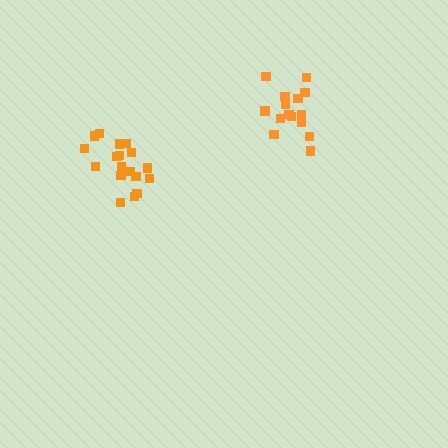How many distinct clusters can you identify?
There are 2 distinct clusters.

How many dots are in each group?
Group 1: 18 dots, Group 2: 15 dots (33 total).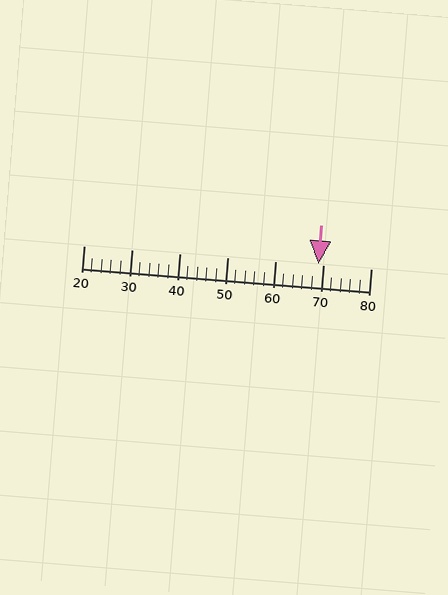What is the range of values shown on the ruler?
The ruler shows values from 20 to 80.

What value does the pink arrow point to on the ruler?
The pink arrow points to approximately 69.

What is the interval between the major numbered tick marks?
The major tick marks are spaced 10 units apart.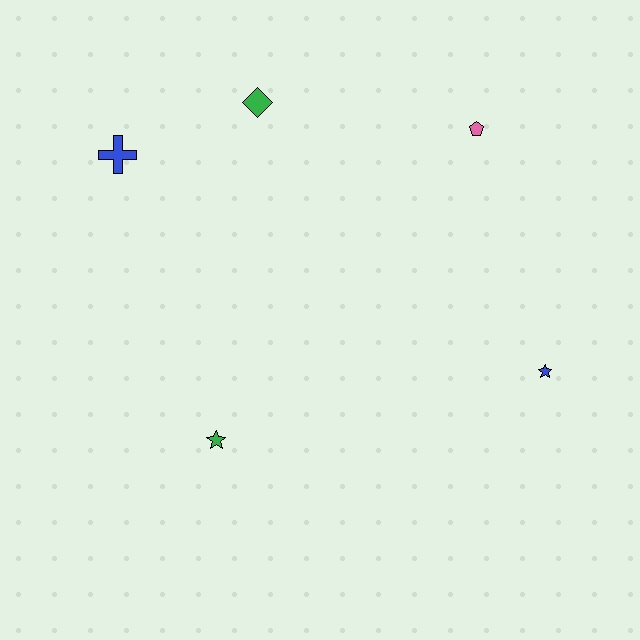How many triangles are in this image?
There are no triangles.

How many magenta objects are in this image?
There are no magenta objects.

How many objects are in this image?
There are 5 objects.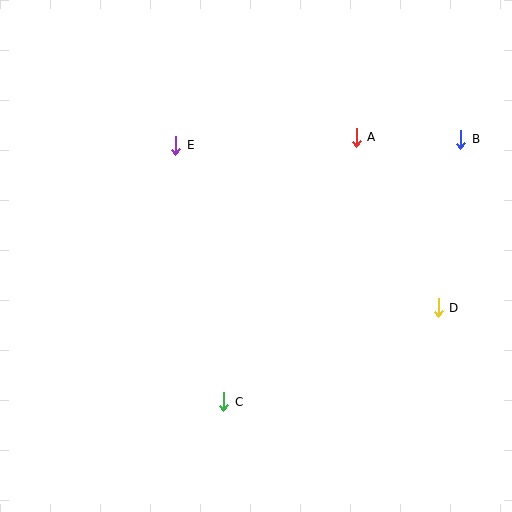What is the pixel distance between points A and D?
The distance between A and D is 189 pixels.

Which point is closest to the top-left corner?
Point E is closest to the top-left corner.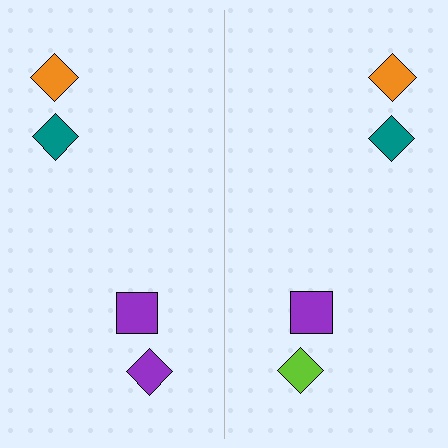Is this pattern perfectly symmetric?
No, the pattern is not perfectly symmetric. The lime diamond on the right side breaks the symmetry — its mirror counterpart is purple.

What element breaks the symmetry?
The lime diamond on the right side breaks the symmetry — its mirror counterpart is purple.